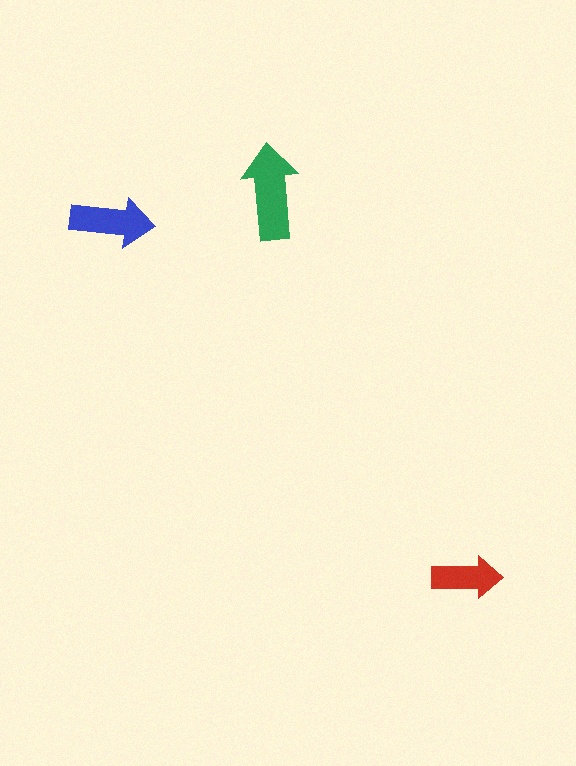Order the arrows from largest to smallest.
the green one, the blue one, the red one.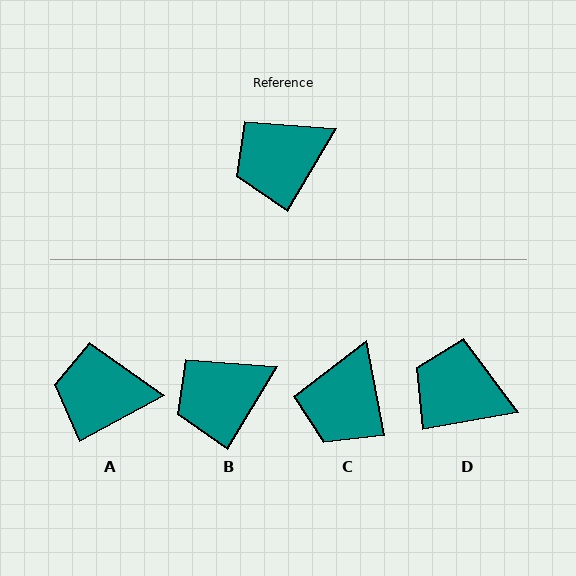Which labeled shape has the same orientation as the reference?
B.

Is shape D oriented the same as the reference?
No, it is off by about 50 degrees.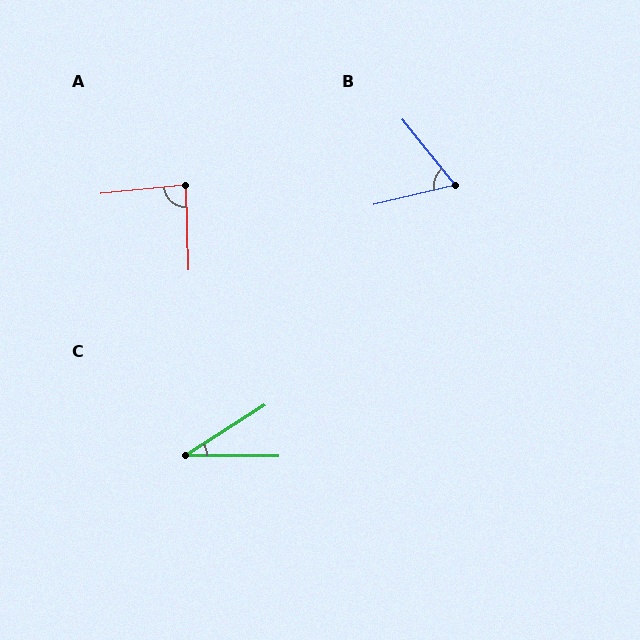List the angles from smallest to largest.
C (33°), B (65°), A (86°).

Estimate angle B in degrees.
Approximately 65 degrees.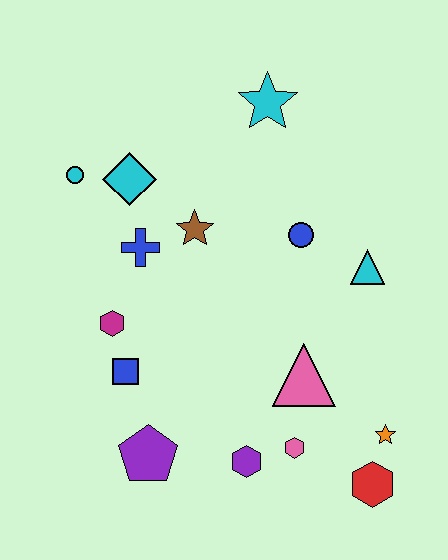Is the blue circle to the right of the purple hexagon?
Yes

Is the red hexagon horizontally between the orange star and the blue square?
Yes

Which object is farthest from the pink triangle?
The cyan circle is farthest from the pink triangle.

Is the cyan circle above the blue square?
Yes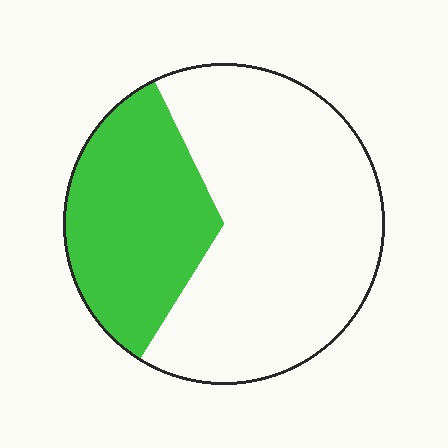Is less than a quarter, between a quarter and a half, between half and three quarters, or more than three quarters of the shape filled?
Between a quarter and a half.